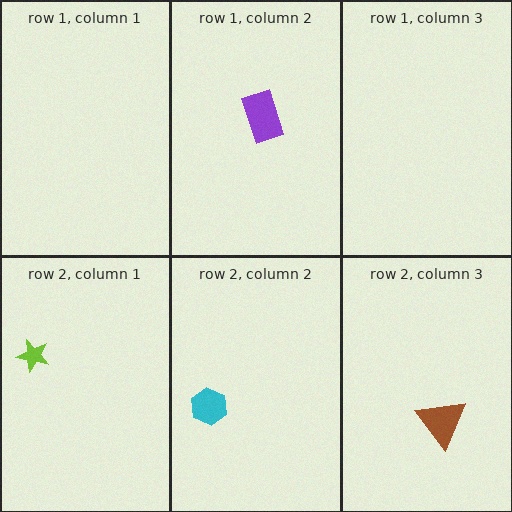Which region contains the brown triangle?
The row 2, column 3 region.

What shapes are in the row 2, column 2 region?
The cyan hexagon.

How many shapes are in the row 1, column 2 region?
1.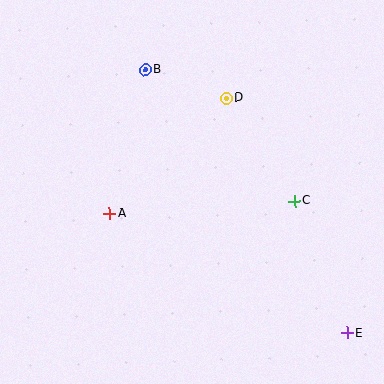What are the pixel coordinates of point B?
Point B is at (145, 70).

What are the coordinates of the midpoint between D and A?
The midpoint between D and A is at (168, 156).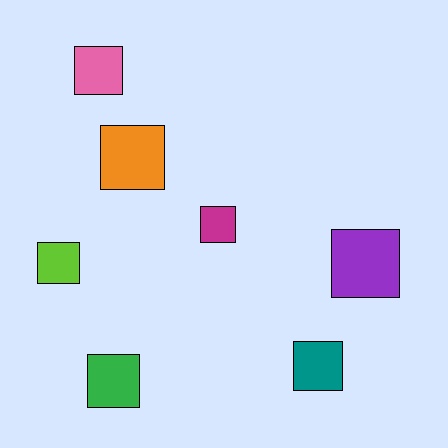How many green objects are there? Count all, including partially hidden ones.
There is 1 green object.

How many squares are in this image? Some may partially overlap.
There are 7 squares.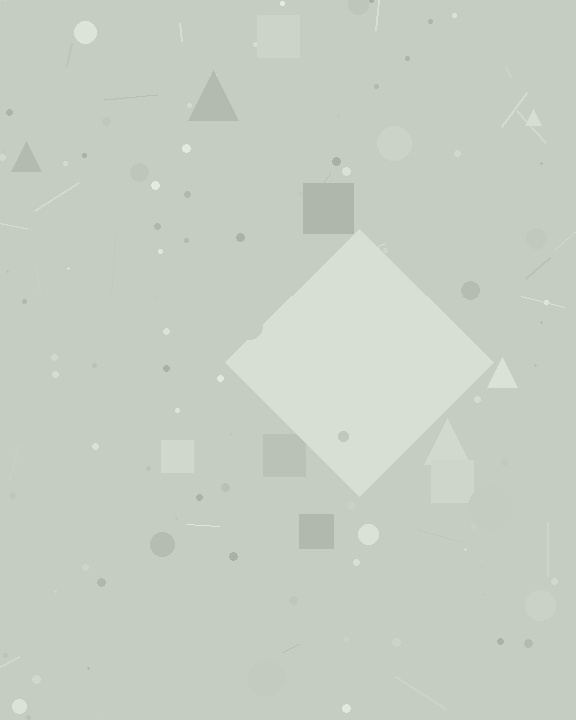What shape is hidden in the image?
A diamond is hidden in the image.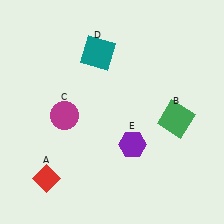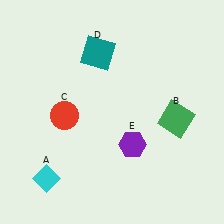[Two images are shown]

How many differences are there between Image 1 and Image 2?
There are 2 differences between the two images.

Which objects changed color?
A changed from red to cyan. C changed from magenta to red.